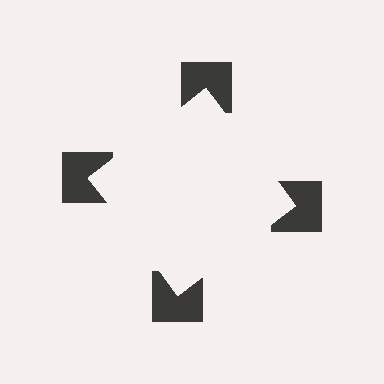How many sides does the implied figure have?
4 sides.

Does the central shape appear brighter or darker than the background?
It typically appears slightly brighter than the background, even though no actual brightness change is drawn.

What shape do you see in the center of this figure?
An illusory square — its edges are inferred from the aligned wedge cuts in the notched squares, not physically drawn.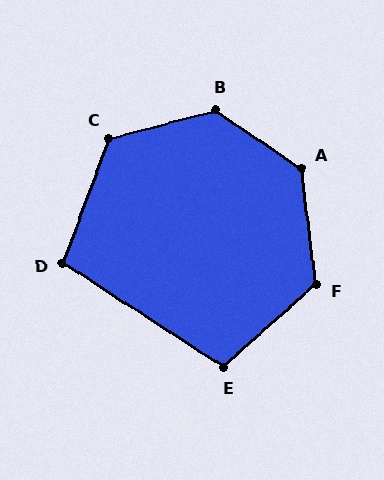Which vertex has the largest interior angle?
B, at approximately 132 degrees.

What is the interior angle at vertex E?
Approximately 105 degrees (obtuse).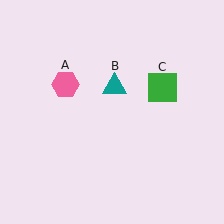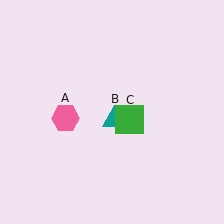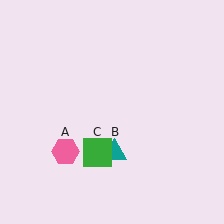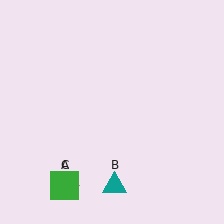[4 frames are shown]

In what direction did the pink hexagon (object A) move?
The pink hexagon (object A) moved down.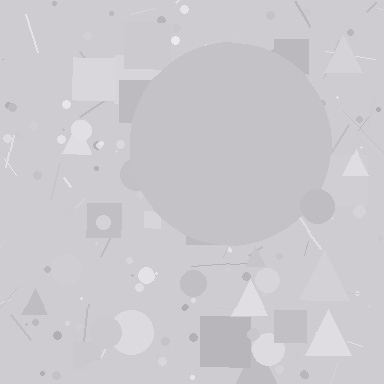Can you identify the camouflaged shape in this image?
The camouflaged shape is a circle.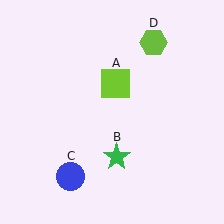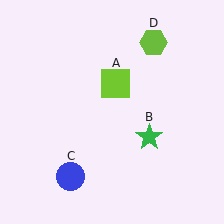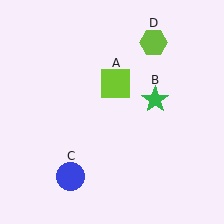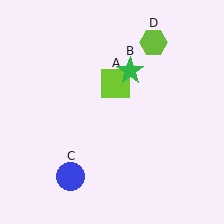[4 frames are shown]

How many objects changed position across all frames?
1 object changed position: green star (object B).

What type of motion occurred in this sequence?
The green star (object B) rotated counterclockwise around the center of the scene.